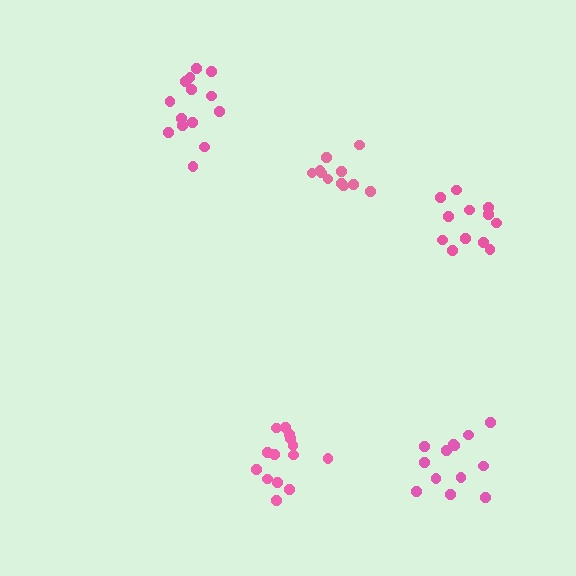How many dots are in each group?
Group 1: 12 dots, Group 2: 11 dots, Group 3: 14 dots, Group 4: 13 dots, Group 5: 14 dots (64 total).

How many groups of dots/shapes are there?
There are 5 groups.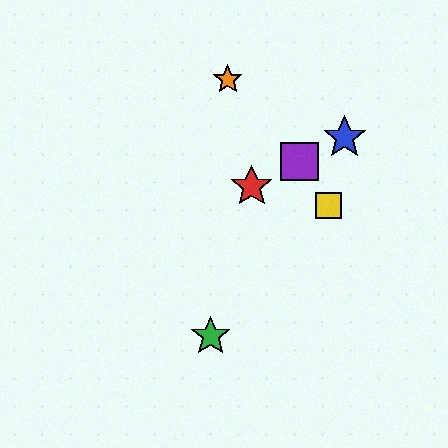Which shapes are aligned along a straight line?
The red star, the blue star, the purple square are aligned along a straight line.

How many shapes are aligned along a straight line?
3 shapes (the red star, the blue star, the purple square) are aligned along a straight line.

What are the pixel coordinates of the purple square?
The purple square is at (299, 161).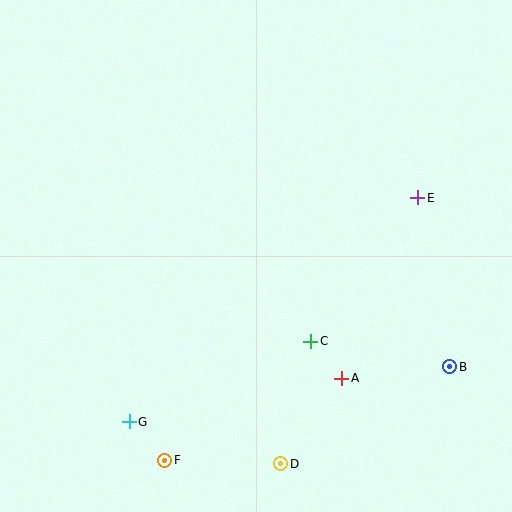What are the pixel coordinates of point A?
Point A is at (342, 378).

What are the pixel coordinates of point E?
Point E is at (418, 198).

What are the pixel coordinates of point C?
Point C is at (311, 342).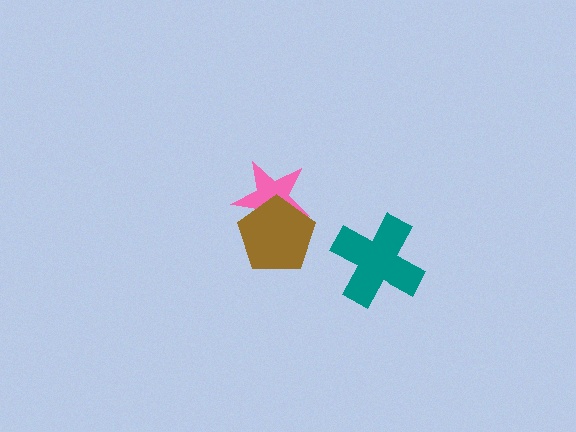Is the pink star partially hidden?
Yes, it is partially covered by another shape.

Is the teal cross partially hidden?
No, no other shape covers it.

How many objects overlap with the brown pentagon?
1 object overlaps with the brown pentagon.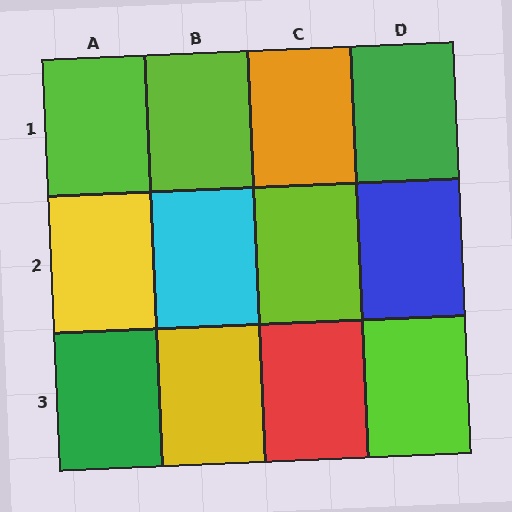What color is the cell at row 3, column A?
Green.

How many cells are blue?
1 cell is blue.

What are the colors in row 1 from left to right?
Lime, lime, orange, green.